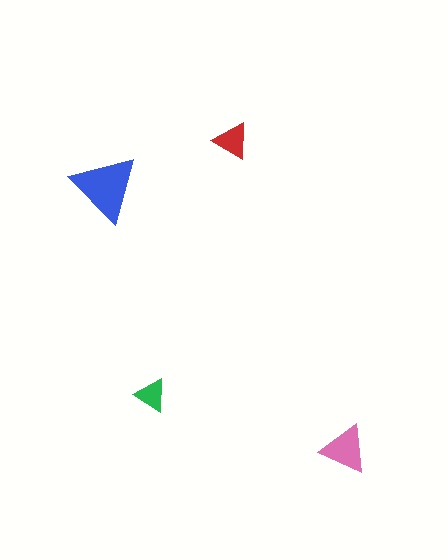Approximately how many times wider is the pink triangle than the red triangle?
About 1.5 times wider.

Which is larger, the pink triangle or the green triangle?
The pink one.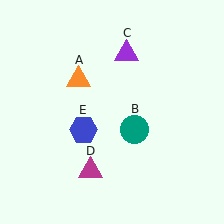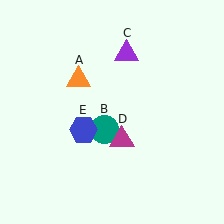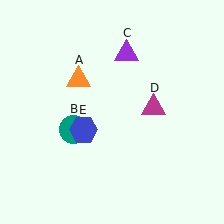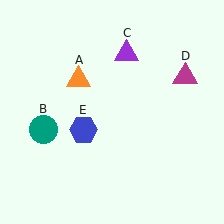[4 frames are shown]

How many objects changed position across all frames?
2 objects changed position: teal circle (object B), magenta triangle (object D).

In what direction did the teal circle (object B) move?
The teal circle (object B) moved left.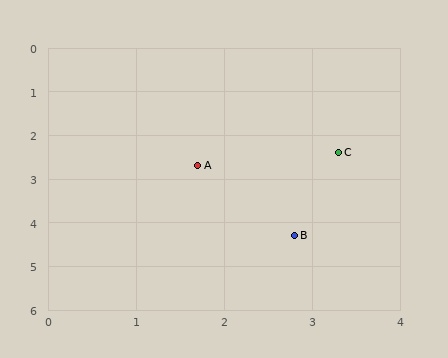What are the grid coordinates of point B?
Point B is at approximately (2.8, 4.3).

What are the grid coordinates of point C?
Point C is at approximately (3.3, 2.4).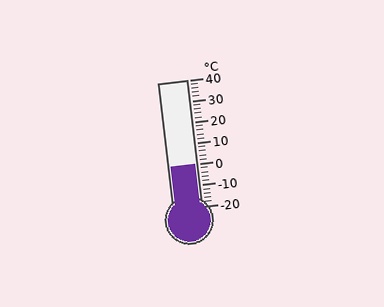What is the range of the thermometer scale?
The thermometer scale ranges from -20°C to 40°C.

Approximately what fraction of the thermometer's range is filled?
The thermometer is filled to approximately 35% of its range.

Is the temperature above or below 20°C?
The temperature is below 20°C.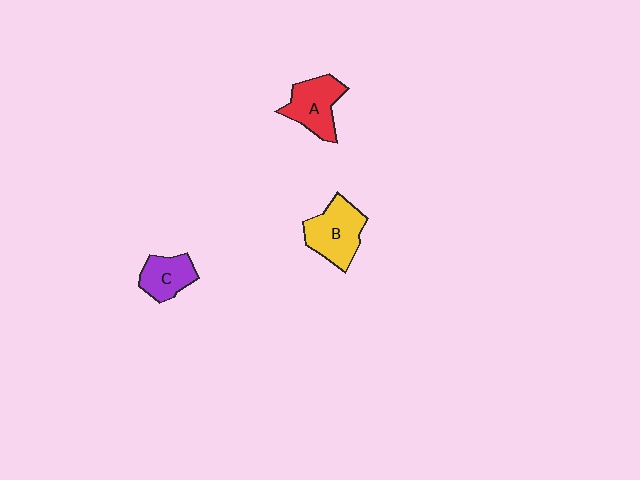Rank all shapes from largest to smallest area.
From largest to smallest: B (yellow), A (red), C (purple).